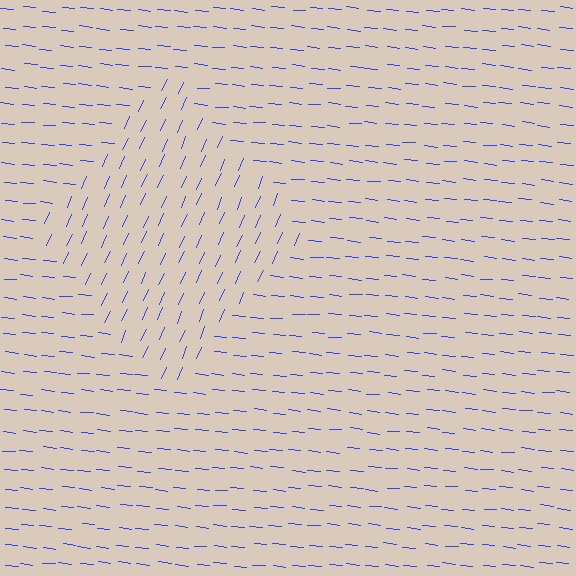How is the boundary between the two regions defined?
The boundary is defined purely by a change in line orientation (approximately 72 degrees difference). All lines are the same color and thickness.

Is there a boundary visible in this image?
Yes, there is a texture boundary formed by a change in line orientation.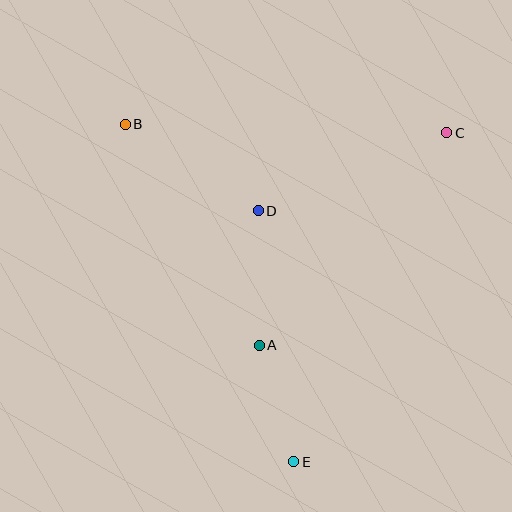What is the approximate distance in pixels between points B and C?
The distance between B and C is approximately 322 pixels.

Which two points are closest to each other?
Points A and E are closest to each other.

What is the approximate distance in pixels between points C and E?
The distance between C and E is approximately 363 pixels.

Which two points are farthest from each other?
Points B and E are farthest from each other.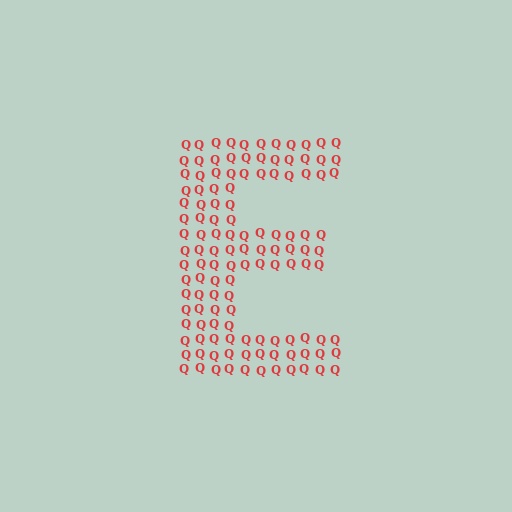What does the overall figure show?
The overall figure shows the letter E.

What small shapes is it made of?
It is made of small letter Q's.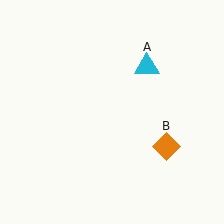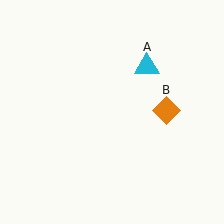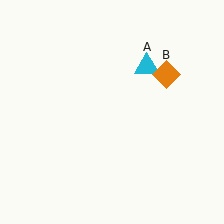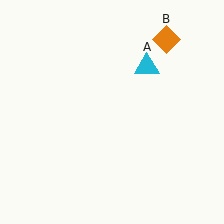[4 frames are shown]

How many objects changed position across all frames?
1 object changed position: orange diamond (object B).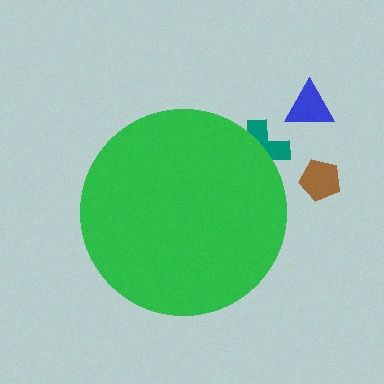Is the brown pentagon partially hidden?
No, the brown pentagon is fully visible.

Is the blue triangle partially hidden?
No, the blue triangle is fully visible.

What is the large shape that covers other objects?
A green circle.